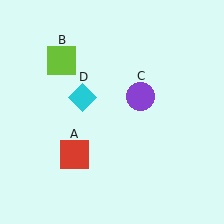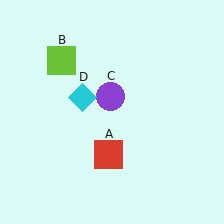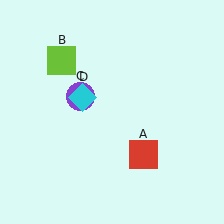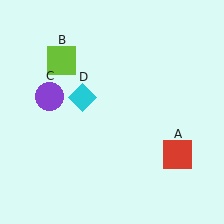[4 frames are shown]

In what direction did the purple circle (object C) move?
The purple circle (object C) moved left.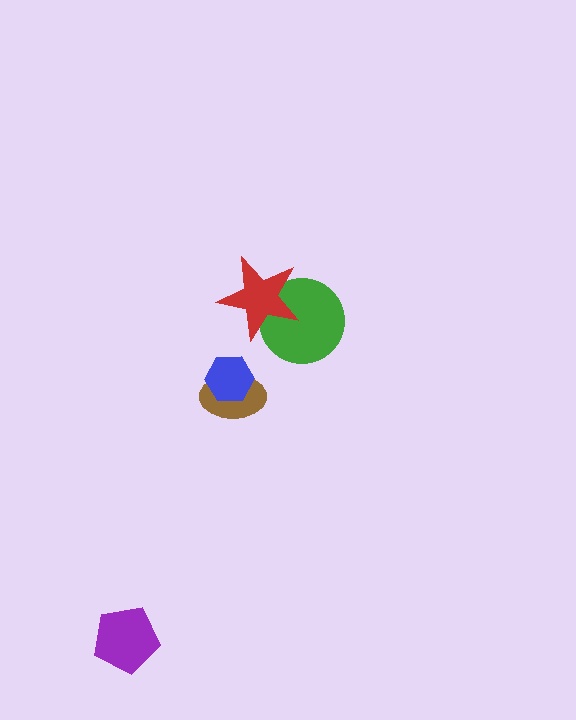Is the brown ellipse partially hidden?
Yes, it is partially covered by another shape.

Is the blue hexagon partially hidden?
No, no other shape covers it.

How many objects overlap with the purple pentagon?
0 objects overlap with the purple pentagon.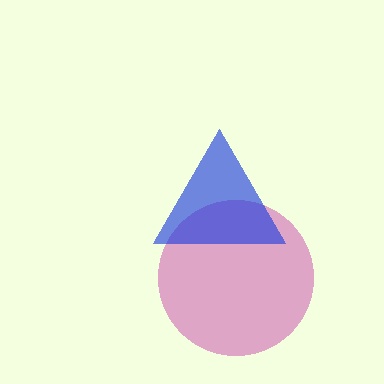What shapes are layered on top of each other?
The layered shapes are: a magenta circle, a blue triangle.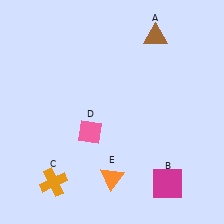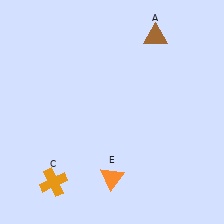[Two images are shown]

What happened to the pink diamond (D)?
The pink diamond (D) was removed in Image 2. It was in the bottom-left area of Image 1.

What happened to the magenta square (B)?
The magenta square (B) was removed in Image 2. It was in the bottom-right area of Image 1.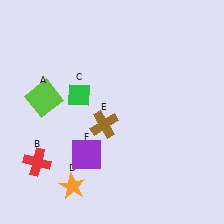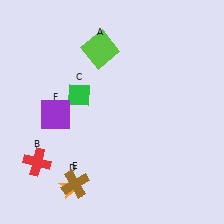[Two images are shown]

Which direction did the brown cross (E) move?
The brown cross (E) moved down.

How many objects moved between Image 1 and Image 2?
3 objects moved between the two images.